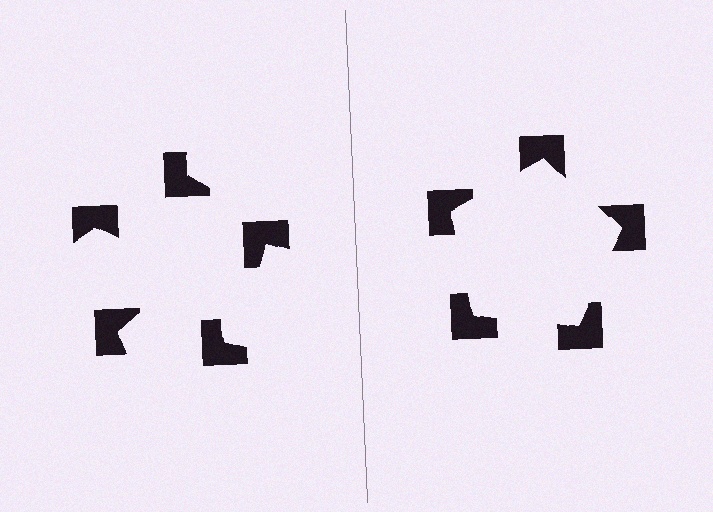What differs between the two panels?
The notched squares are positioned identically on both sides; only the wedge orientations differ. On the right they align to a pentagon; on the left they are misaligned.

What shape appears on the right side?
An illusory pentagon.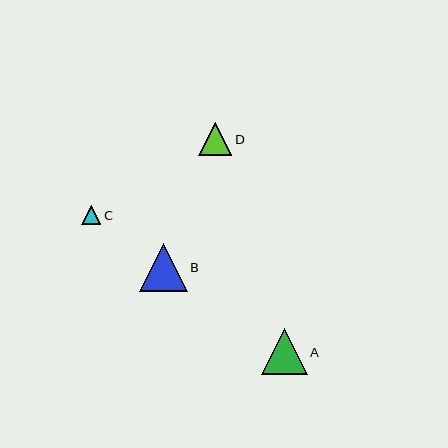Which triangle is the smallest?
Triangle C is the smallest with a size of approximately 19 pixels.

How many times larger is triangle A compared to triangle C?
Triangle A is approximately 2.5 times the size of triangle C.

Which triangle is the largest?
Triangle B is the largest with a size of approximately 48 pixels.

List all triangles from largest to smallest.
From largest to smallest: B, A, D, C.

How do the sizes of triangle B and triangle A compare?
Triangle B and triangle A are approximately the same size.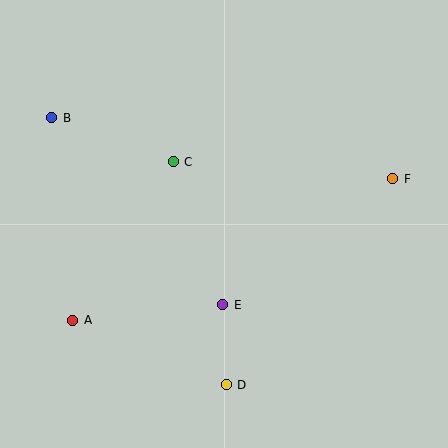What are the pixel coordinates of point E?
Point E is at (223, 305).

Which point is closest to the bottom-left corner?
Point A is closest to the bottom-left corner.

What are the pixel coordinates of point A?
Point A is at (73, 320).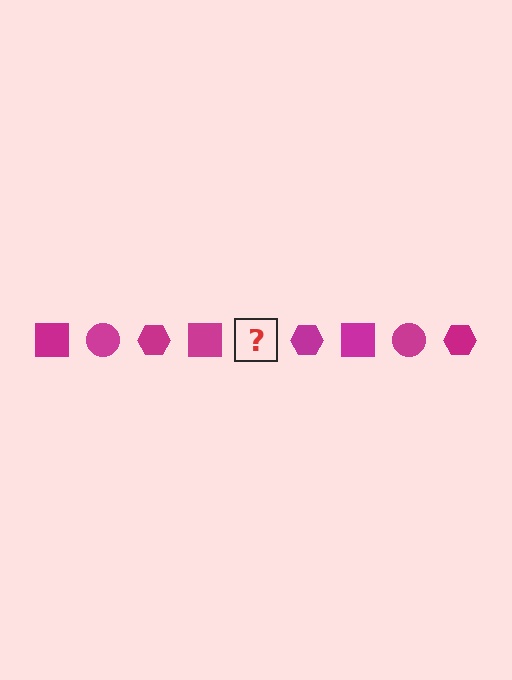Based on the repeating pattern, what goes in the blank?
The blank should be a magenta circle.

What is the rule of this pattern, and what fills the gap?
The rule is that the pattern cycles through square, circle, hexagon shapes in magenta. The gap should be filled with a magenta circle.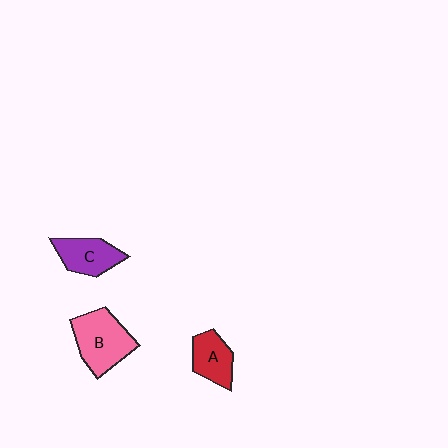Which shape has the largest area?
Shape B (pink).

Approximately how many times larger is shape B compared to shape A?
Approximately 1.6 times.